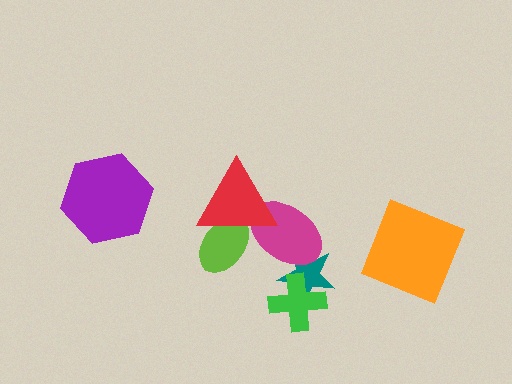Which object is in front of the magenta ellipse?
The red triangle is in front of the magenta ellipse.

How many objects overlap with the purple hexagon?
0 objects overlap with the purple hexagon.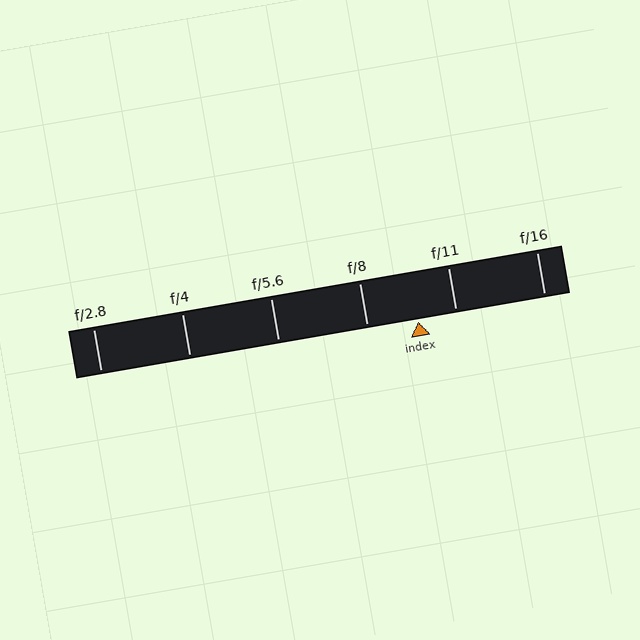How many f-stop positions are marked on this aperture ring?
There are 6 f-stop positions marked.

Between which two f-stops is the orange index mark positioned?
The index mark is between f/8 and f/11.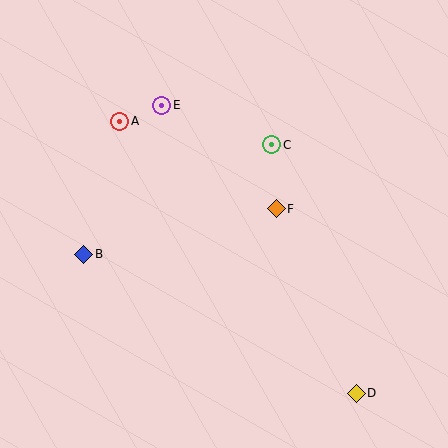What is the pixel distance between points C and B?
The distance between C and B is 218 pixels.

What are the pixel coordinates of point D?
Point D is at (356, 393).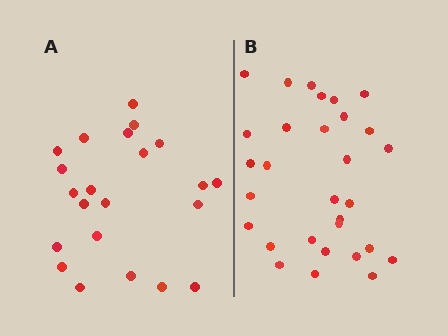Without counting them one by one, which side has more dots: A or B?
Region B (the right region) has more dots.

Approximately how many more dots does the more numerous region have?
Region B has roughly 8 or so more dots than region A.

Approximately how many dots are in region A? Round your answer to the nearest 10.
About 20 dots. (The exact count is 22, which rounds to 20.)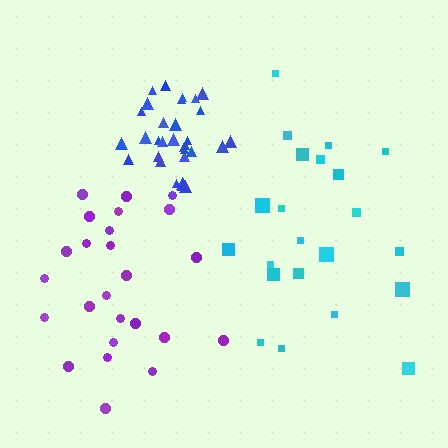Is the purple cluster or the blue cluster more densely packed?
Blue.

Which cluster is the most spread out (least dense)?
Cyan.